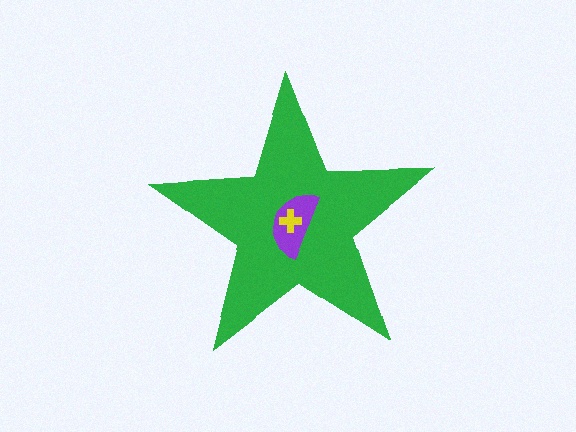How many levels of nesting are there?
3.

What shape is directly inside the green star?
The purple semicircle.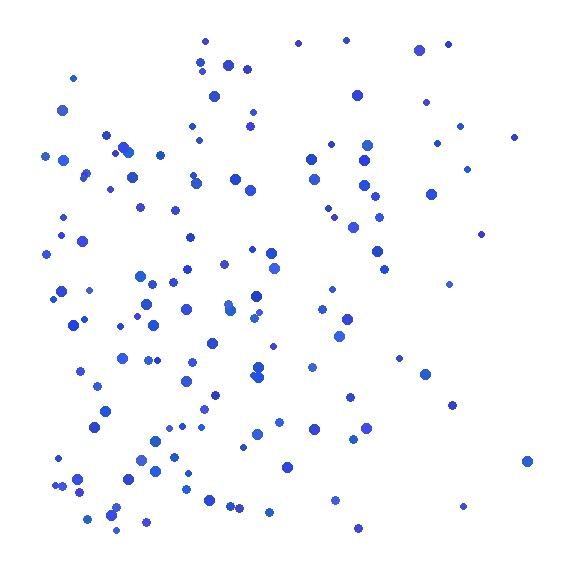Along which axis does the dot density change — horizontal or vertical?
Horizontal.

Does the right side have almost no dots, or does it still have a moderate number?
Still a moderate number, just noticeably fewer than the left.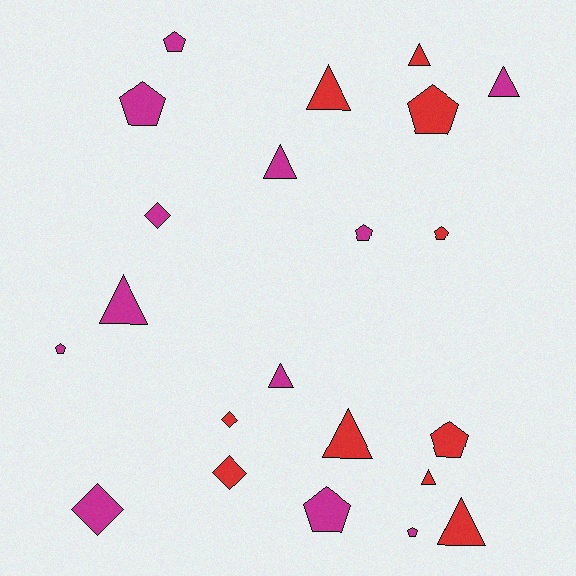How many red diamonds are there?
There are 2 red diamonds.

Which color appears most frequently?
Magenta, with 12 objects.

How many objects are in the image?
There are 22 objects.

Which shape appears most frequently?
Pentagon, with 9 objects.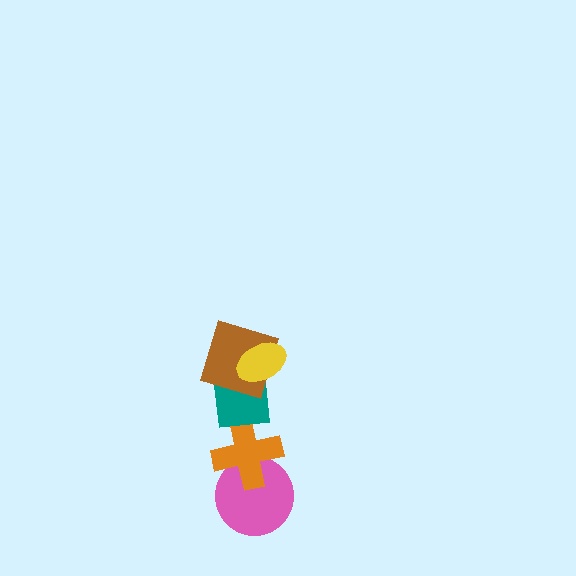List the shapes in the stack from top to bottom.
From top to bottom: the yellow ellipse, the brown square, the teal square, the orange cross, the pink circle.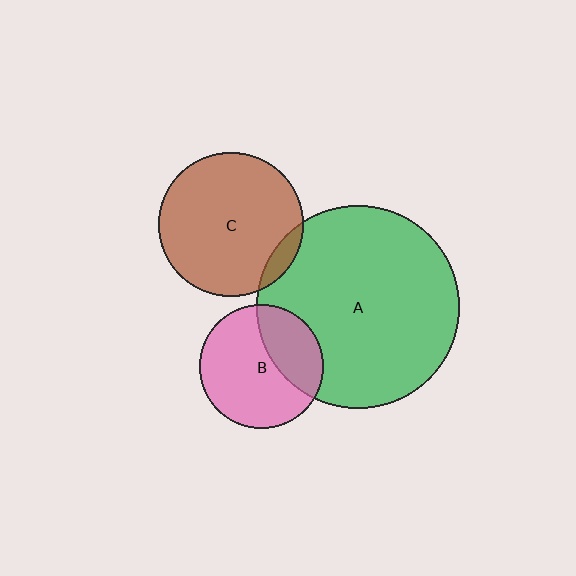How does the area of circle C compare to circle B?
Approximately 1.4 times.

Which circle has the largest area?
Circle A (green).